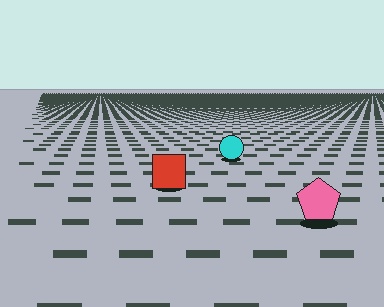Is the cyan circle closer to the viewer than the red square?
No. The red square is closer — you can tell from the texture gradient: the ground texture is coarser near it.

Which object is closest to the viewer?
The pink pentagon is closest. The texture marks near it are larger and more spread out.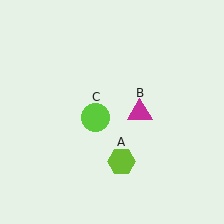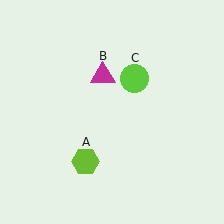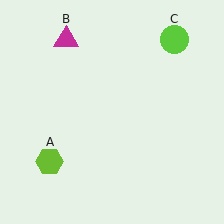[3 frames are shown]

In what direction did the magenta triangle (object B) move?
The magenta triangle (object B) moved up and to the left.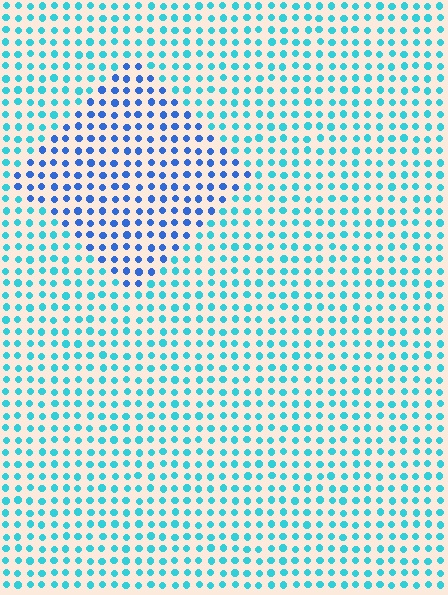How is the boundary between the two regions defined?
The boundary is defined purely by a slight shift in hue (about 37 degrees). Spacing, size, and orientation are identical on both sides.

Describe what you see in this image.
The image is filled with small cyan elements in a uniform arrangement. A diamond-shaped region is visible where the elements are tinted to a slightly different hue, forming a subtle color boundary.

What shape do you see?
I see a diamond.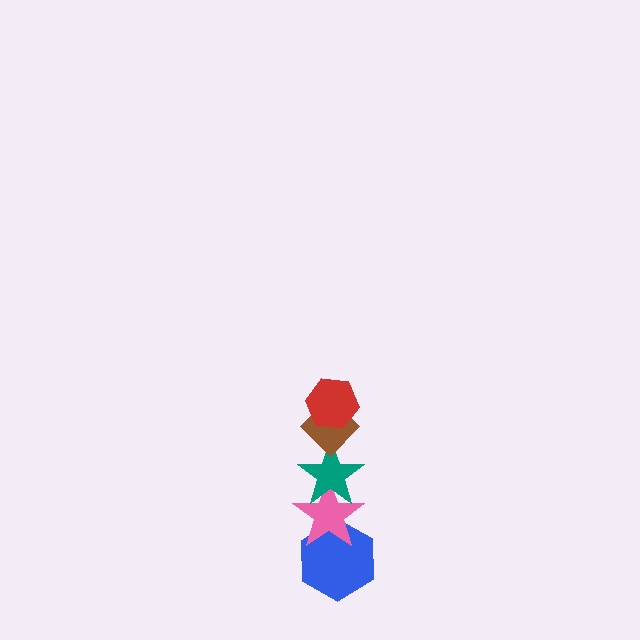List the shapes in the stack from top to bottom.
From top to bottom: the red hexagon, the brown diamond, the teal star, the pink star, the blue hexagon.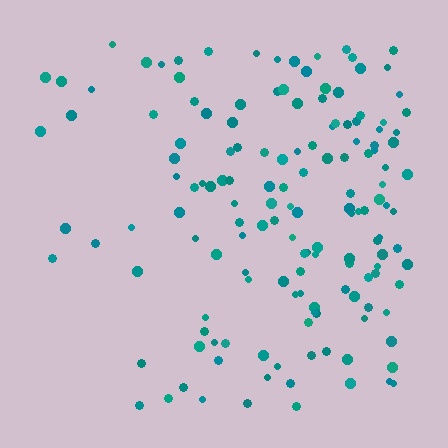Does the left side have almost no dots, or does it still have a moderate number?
Still a moderate number, just noticeably fewer than the right.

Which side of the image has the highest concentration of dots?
The right.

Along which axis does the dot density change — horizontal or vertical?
Horizontal.